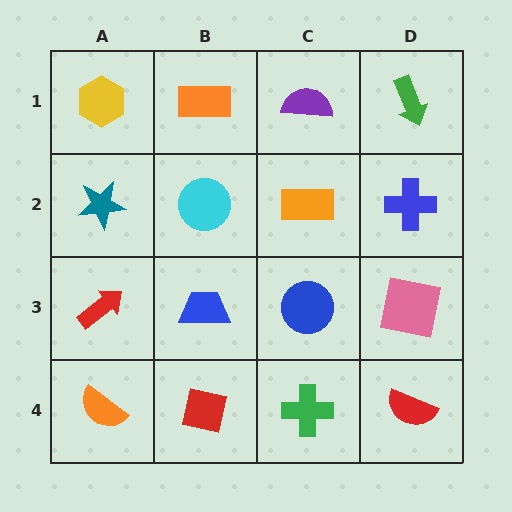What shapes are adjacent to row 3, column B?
A cyan circle (row 2, column B), a red square (row 4, column B), a red arrow (row 3, column A), a blue circle (row 3, column C).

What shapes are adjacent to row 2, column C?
A purple semicircle (row 1, column C), a blue circle (row 3, column C), a cyan circle (row 2, column B), a blue cross (row 2, column D).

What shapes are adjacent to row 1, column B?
A cyan circle (row 2, column B), a yellow hexagon (row 1, column A), a purple semicircle (row 1, column C).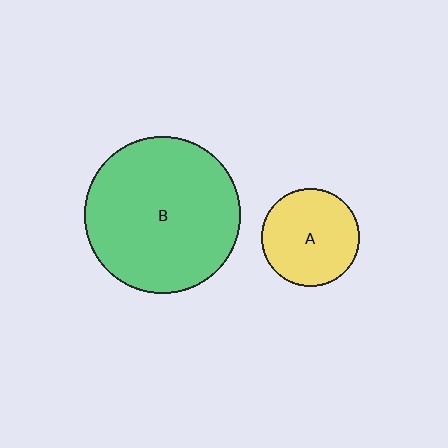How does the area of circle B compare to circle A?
Approximately 2.5 times.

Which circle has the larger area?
Circle B (green).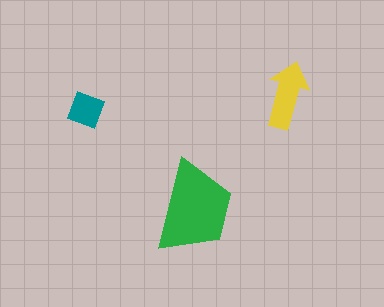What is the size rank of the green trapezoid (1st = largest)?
1st.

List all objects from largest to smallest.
The green trapezoid, the yellow arrow, the teal diamond.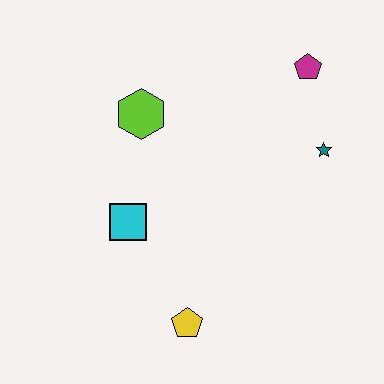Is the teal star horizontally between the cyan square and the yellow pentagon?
No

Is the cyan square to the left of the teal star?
Yes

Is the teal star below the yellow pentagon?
No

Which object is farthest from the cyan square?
The magenta pentagon is farthest from the cyan square.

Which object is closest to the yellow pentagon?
The cyan square is closest to the yellow pentagon.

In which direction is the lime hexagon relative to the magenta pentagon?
The lime hexagon is to the left of the magenta pentagon.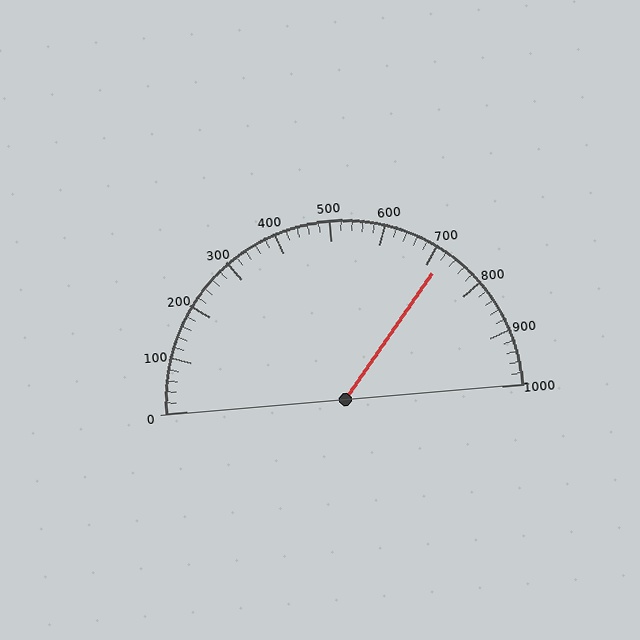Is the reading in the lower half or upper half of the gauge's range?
The reading is in the upper half of the range (0 to 1000).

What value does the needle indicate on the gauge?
The needle indicates approximately 720.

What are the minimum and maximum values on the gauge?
The gauge ranges from 0 to 1000.